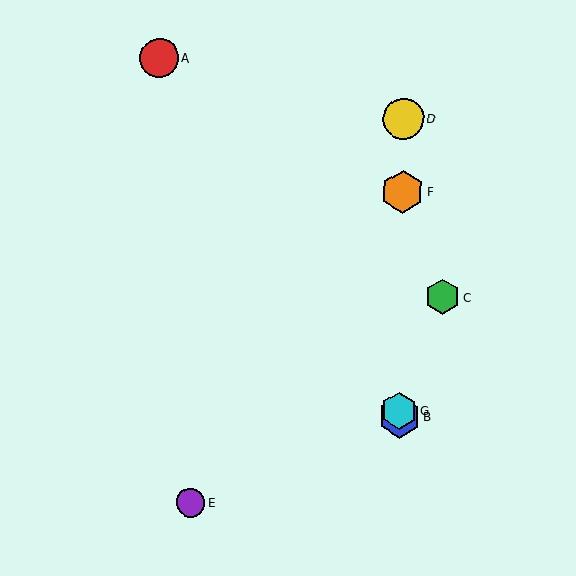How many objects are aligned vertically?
4 objects (B, D, F, G) are aligned vertically.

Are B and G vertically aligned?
Yes, both are at x≈399.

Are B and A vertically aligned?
No, B is at x≈399 and A is at x≈159.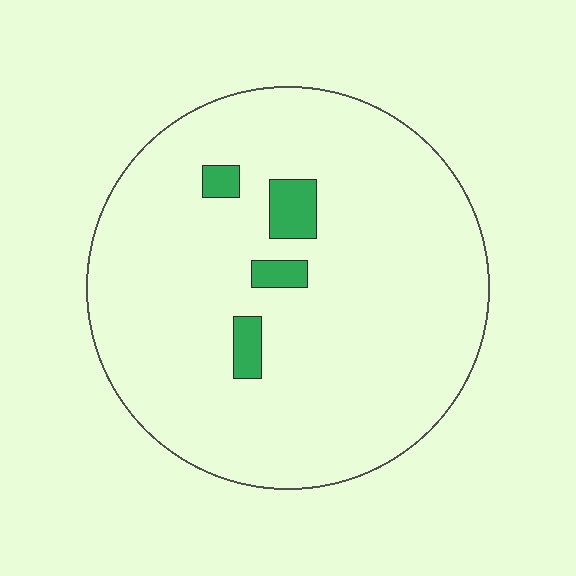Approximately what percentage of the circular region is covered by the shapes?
Approximately 5%.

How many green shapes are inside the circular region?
4.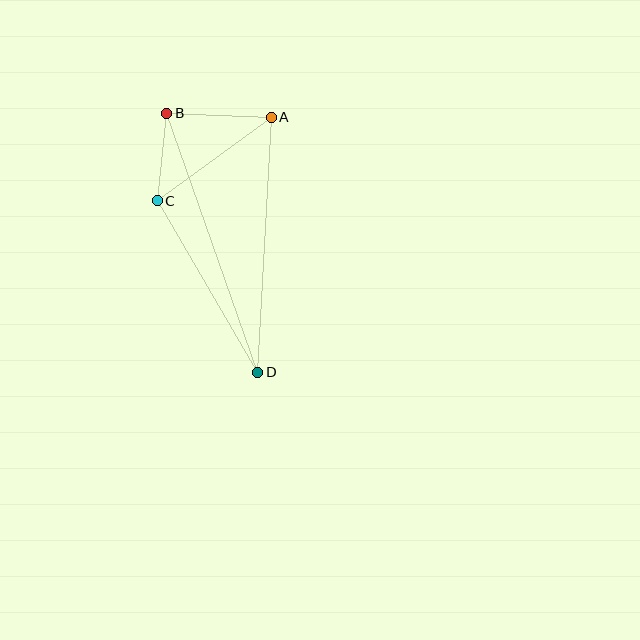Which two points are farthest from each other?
Points B and D are farthest from each other.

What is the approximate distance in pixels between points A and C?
The distance between A and C is approximately 141 pixels.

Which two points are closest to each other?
Points B and C are closest to each other.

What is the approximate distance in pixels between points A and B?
The distance between A and B is approximately 105 pixels.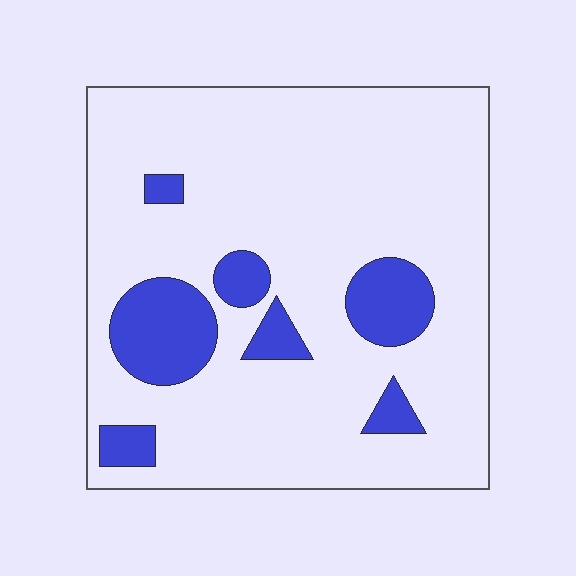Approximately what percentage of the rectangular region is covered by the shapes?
Approximately 15%.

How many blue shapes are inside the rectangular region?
7.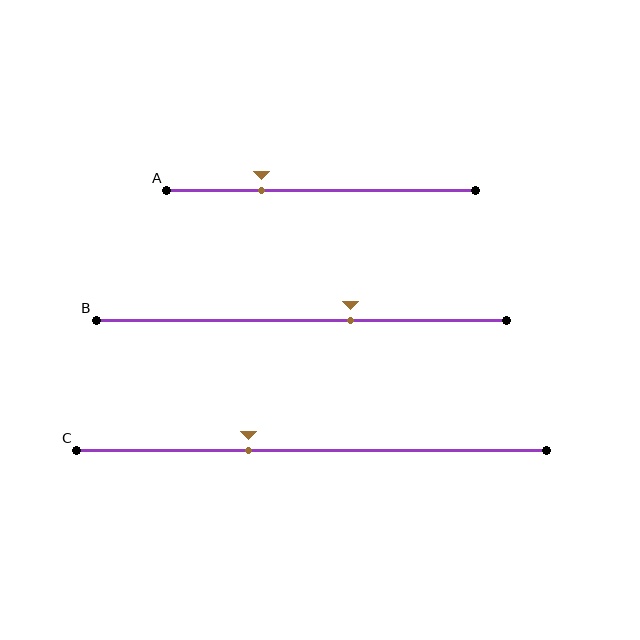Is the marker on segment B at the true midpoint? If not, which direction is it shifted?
No, the marker on segment B is shifted to the right by about 12% of the segment length.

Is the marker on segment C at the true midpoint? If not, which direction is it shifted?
No, the marker on segment C is shifted to the left by about 13% of the segment length.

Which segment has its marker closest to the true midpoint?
Segment B has its marker closest to the true midpoint.